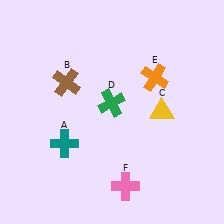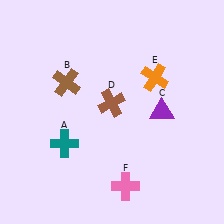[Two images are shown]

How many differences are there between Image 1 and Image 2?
There are 2 differences between the two images.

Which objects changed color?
C changed from yellow to purple. D changed from green to brown.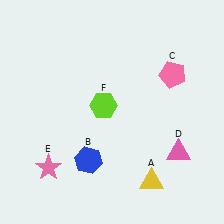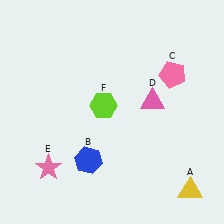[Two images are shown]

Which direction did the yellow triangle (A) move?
The yellow triangle (A) moved right.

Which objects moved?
The objects that moved are: the yellow triangle (A), the pink triangle (D).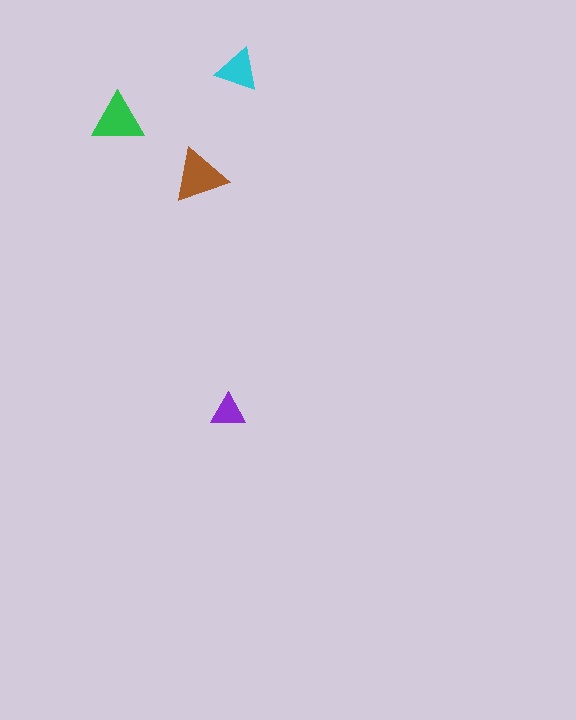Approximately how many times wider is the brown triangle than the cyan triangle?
About 1.5 times wider.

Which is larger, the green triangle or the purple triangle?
The green one.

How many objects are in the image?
There are 4 objects in the image.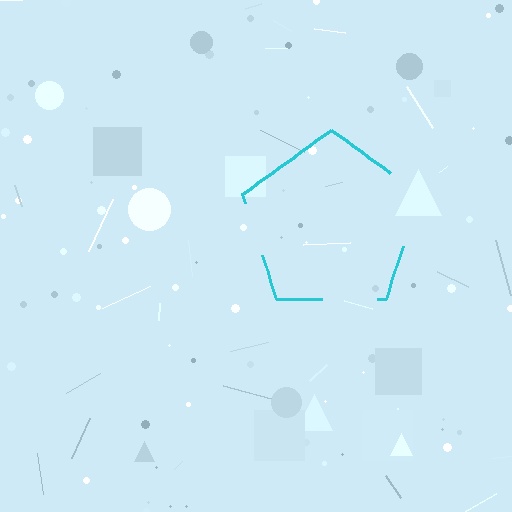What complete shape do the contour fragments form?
The contour fragments form a pentagon.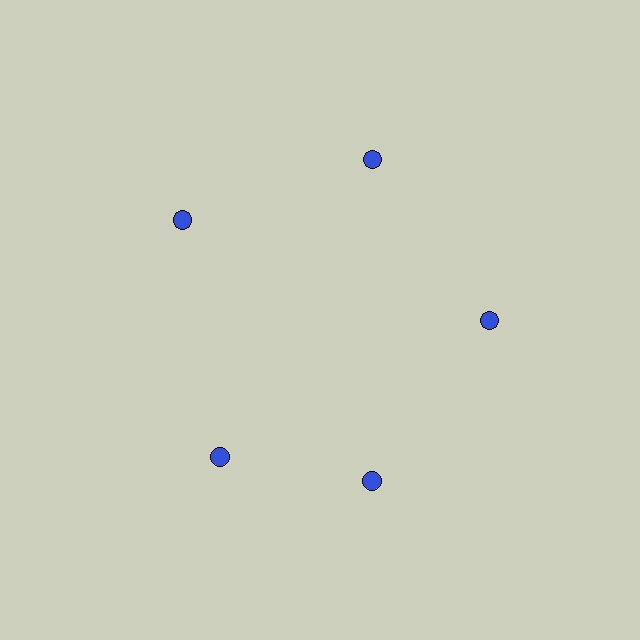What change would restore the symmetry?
The symmetry would be restored by rotating it back into even spacing with its neighbors so that all 5 circles sit at equal angles and equal distance from the center.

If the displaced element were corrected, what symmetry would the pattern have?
It would have 5-fold rotational symmetry — the pattern would map onto itself every 72 degrees.